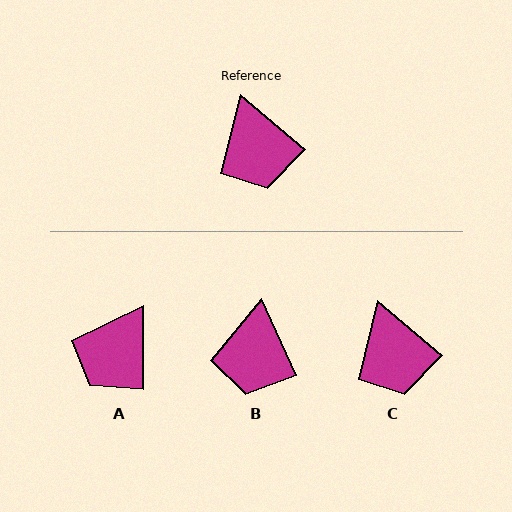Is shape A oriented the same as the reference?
No, it is off by about 50 degrees.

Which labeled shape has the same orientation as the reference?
C.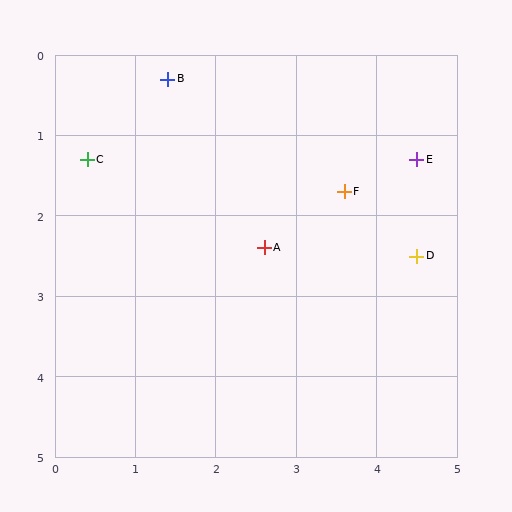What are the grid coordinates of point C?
Point C is at approximately (0.4, 1.3).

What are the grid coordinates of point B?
Point B is at approximately (1.4, 0.3).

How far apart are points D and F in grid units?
Points D and F are about 1.2 grid units apart.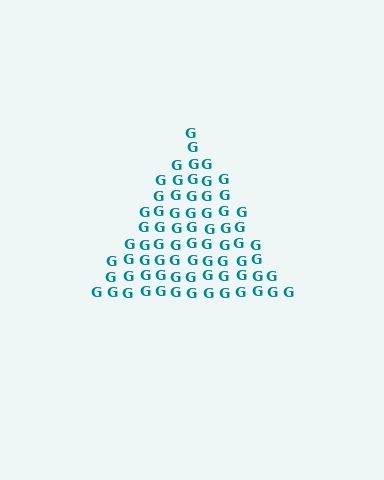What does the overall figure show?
The overall figure shows a triangle.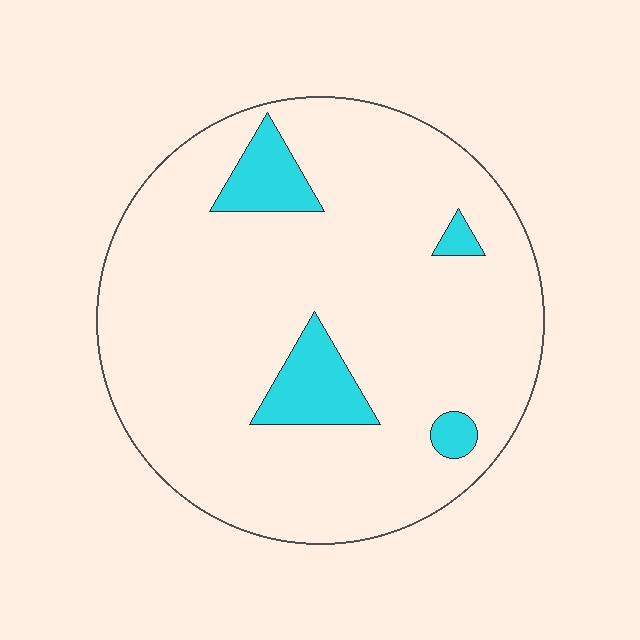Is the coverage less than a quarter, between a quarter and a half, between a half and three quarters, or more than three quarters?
Less than a quarter.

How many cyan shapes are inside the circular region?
4.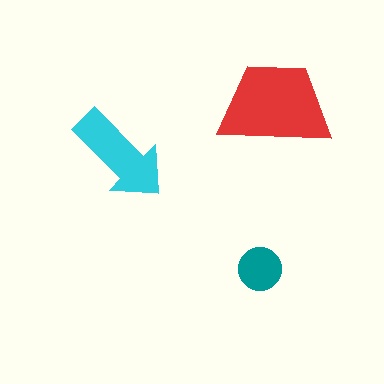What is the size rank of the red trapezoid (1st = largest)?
1st.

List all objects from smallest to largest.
The teal circle, the cyan arrow, the red trapezoid.